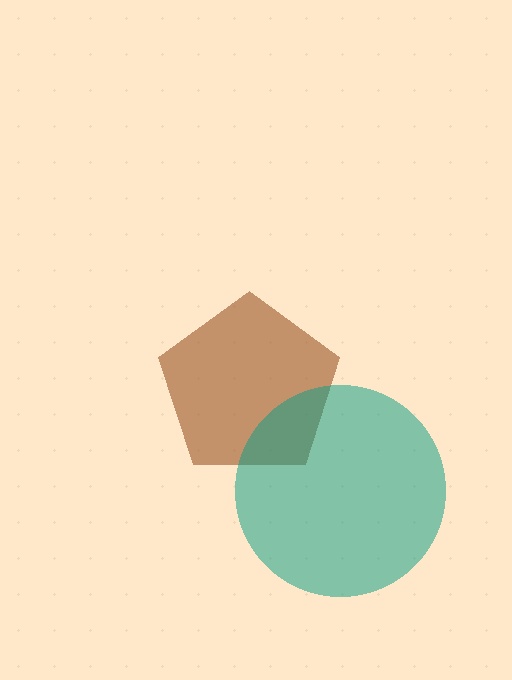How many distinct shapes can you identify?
There are 2 distinct shapes: a brown pentagon, a teal circle.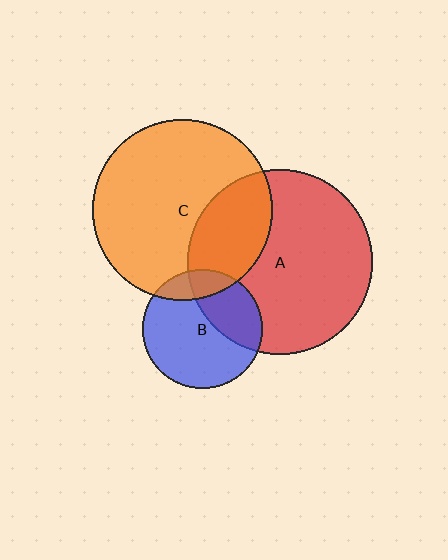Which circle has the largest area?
Circle A (red).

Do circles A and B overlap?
Yes.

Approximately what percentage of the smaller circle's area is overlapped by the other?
Approximately 35%.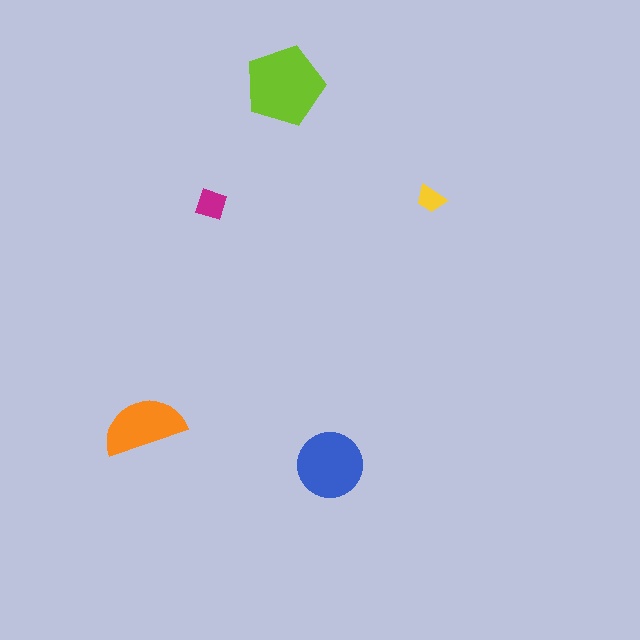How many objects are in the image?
There are 5 objects in the image.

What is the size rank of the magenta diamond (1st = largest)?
4th.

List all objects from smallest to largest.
The yellow trapezoid, the magenta diamond, the orange semicircle, the blue circle, the lime pentagon.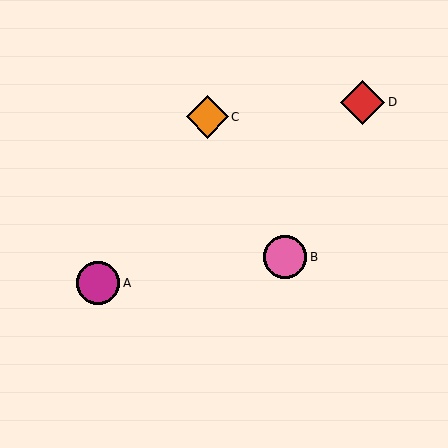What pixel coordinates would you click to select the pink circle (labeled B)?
Click at (285, 257) to select the pink circle B.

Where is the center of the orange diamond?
The center of the orange diamond is at (207, 117).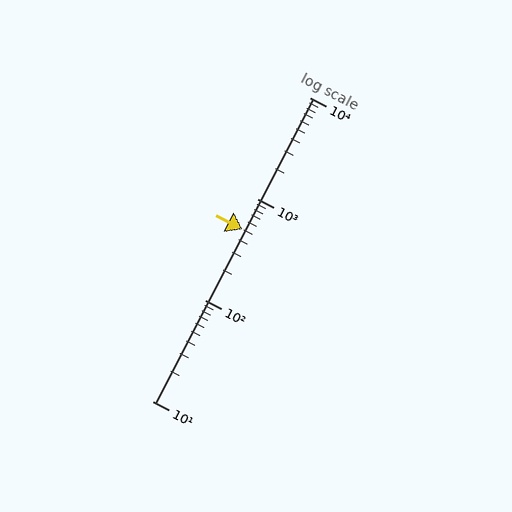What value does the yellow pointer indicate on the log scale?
The pointer indicates approximately 500.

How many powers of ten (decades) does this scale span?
The scale spans 3 decades, from 10 to 10000.